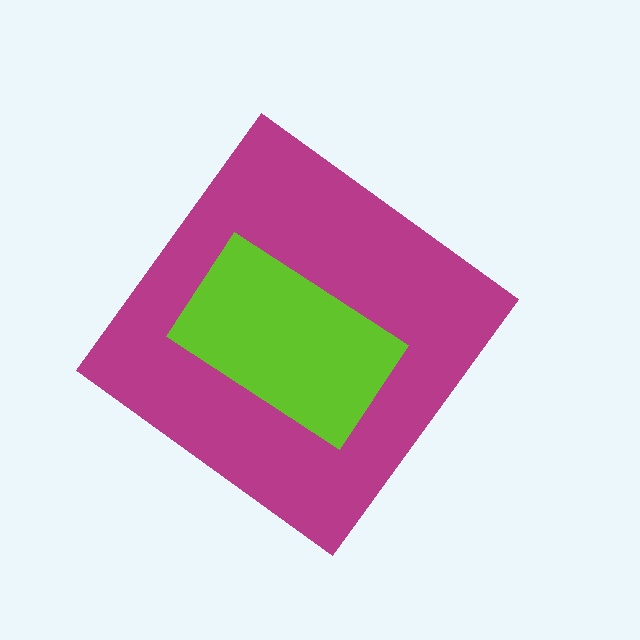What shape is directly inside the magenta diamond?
The lime rectangle.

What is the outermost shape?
The magenta diamond.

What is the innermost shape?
The lime rectangle.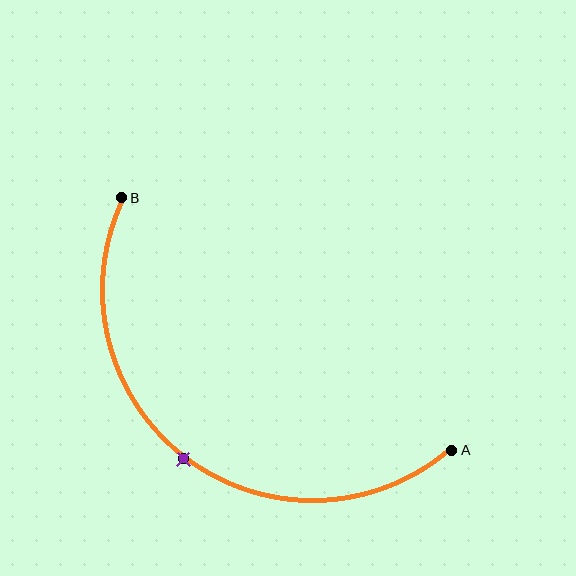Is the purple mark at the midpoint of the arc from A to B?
Yes. The purple mark lies on the arc at equal arc-length from both A and B — it is the arc midpoint.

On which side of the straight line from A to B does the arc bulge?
The arc bulges below and to the left of the straight line connecting A and B.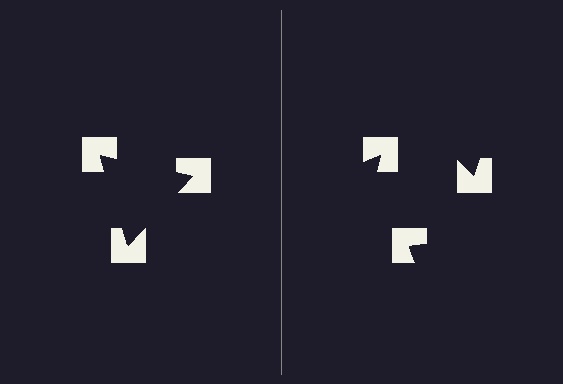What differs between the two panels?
The notched squares are positioned identically on both sides; only the wedge orientations differ. On the left they align to a triangle; on the right they are misaligned.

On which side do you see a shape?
An illusory triangle appears on the left side. On the right side the wedge cuts are rotated, so no coherent shape forms.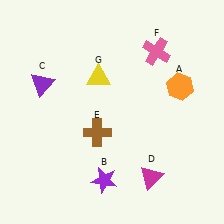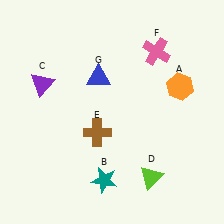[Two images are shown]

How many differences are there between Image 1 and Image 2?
There are 3 differences between the two images.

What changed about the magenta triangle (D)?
In Image 1, D is magenta. In Image 2, it changed to lime.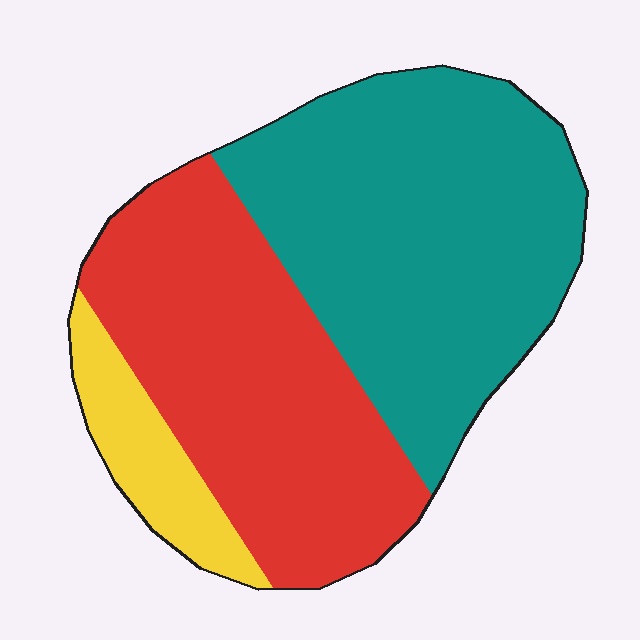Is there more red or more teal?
Teal.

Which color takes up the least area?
Yellow, at roughly 10%.